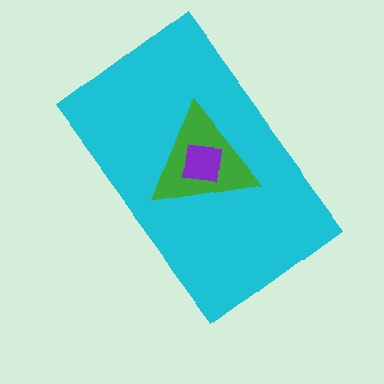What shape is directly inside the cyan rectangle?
The green triangle.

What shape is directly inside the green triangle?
The purple square.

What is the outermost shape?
The cyan rectangle.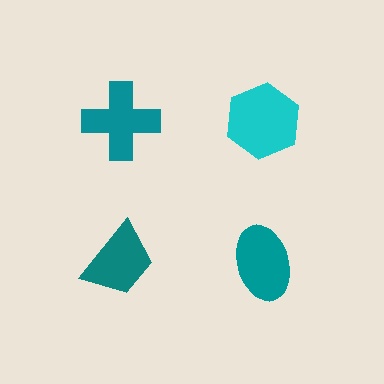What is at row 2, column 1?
A teal trapezoid.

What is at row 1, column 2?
A cyan hexagon.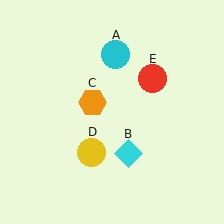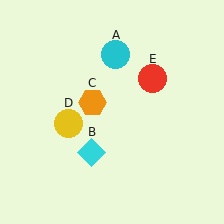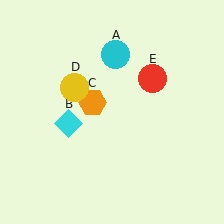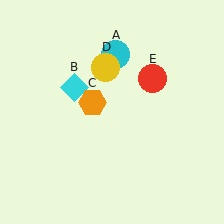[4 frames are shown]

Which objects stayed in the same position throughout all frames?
Cyan circle (object A) and orange hexagon (object C) and red circle (object E) remained stationary.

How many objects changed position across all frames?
2 objects changed position: cyan diamond (object B), yellow circle (object D).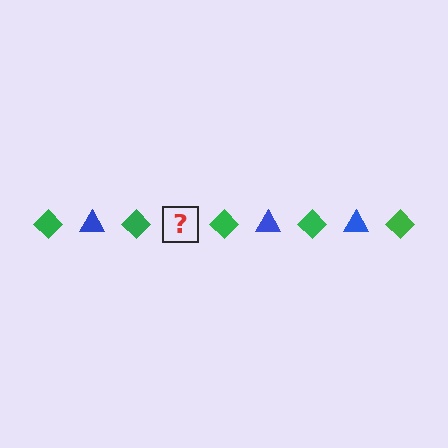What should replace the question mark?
The question mark should be replaced with a blue triangle.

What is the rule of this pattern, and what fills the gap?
The rule is that the pattern alternates between green diamond and blue triangle. The gap should be filled with a blue triangle.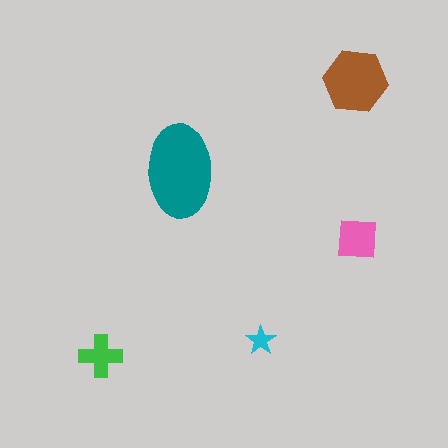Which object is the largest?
The teal ellipse.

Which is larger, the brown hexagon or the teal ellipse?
The teal ellipse.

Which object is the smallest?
The cyan star.